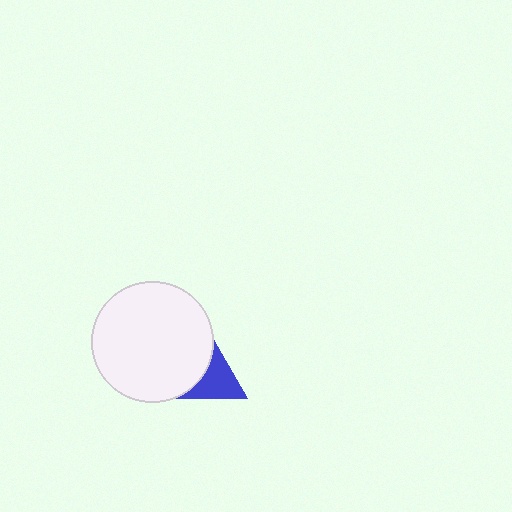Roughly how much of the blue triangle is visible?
About half of it is visible (roughly 46%).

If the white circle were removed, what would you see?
You would see the complete blue triangle.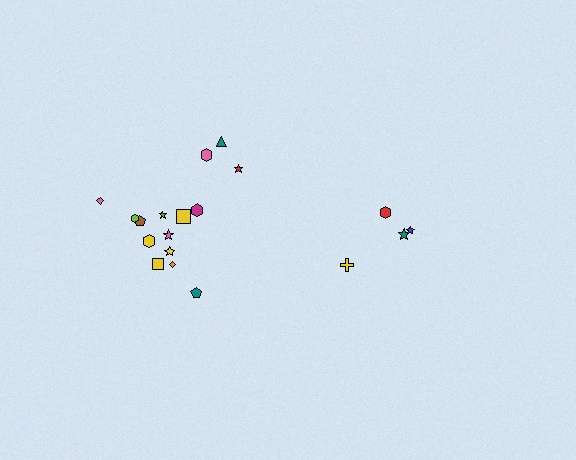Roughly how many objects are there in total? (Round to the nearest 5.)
Roughly 20 objects in total.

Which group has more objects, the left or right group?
The left group.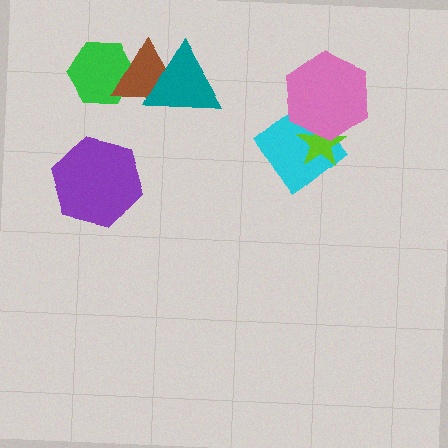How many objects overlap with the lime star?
2 objects overlap with the lime star.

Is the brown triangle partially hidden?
Yes, it is partially covered by another shape.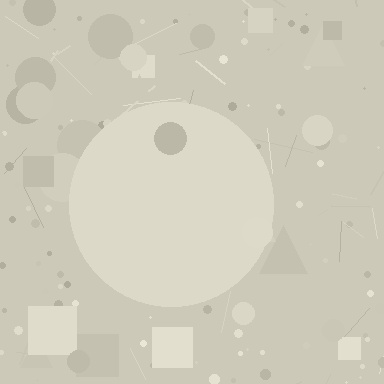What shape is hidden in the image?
A circle is hidden in the image.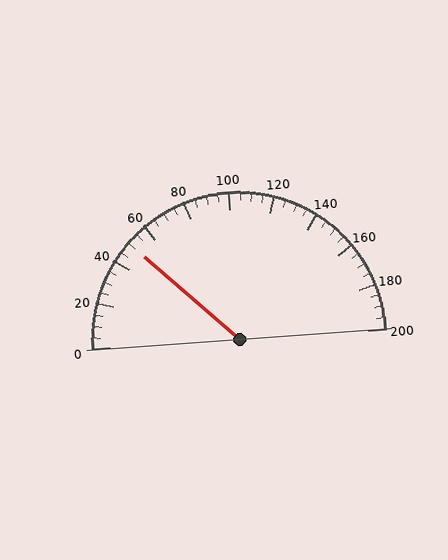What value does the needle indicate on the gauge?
The needle indicates approximately 50.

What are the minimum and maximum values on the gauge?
The gauge ranges from 0 to 200.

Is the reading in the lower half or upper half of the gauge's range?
The reading is in the lower half of the range (0 to 200).